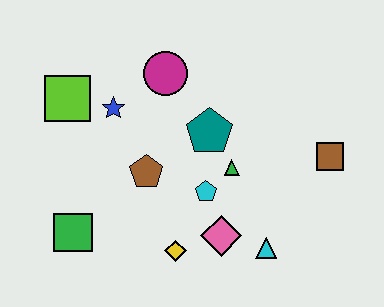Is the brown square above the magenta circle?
No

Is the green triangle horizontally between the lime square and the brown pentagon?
No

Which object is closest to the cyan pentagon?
The green triangle is closest to the cyan pentagon.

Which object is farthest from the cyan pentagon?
The lime square is farthest from the cyan pentagon.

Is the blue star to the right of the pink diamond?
No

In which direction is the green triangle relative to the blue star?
The green triangle is to the right of the blue star.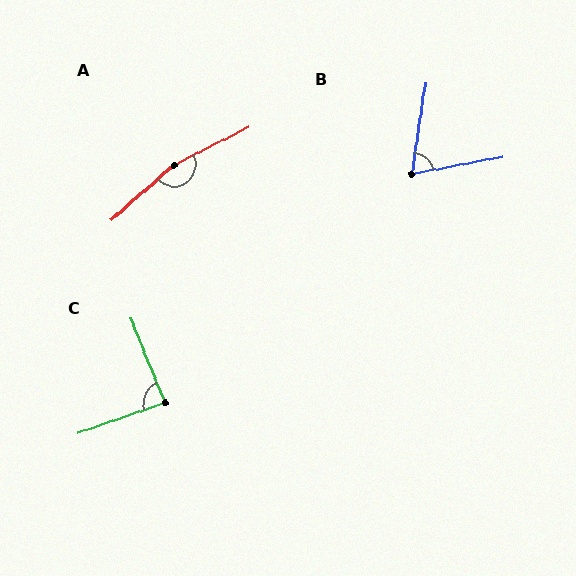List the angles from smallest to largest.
B (71°), C (87°), A (165°).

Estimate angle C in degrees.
Approximately 87 degrees.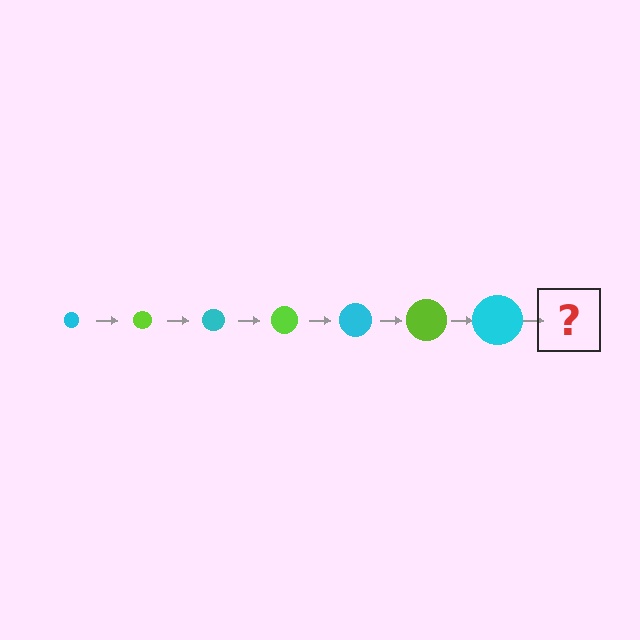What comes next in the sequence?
The next element should be a lime circle, larger than the previous one.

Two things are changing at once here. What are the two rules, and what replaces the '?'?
The two rules are that the circle grows larger each step and the color cycles through cyan and lime. The '?' should be a lime circle, larger than the previous one.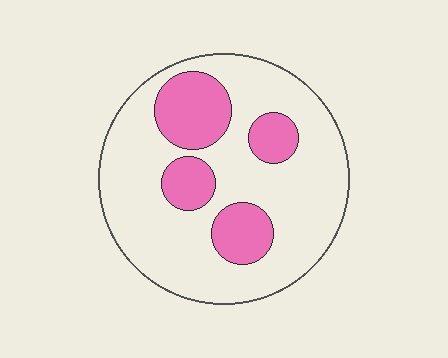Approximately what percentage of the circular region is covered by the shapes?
Approximately 25%.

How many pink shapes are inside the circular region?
4.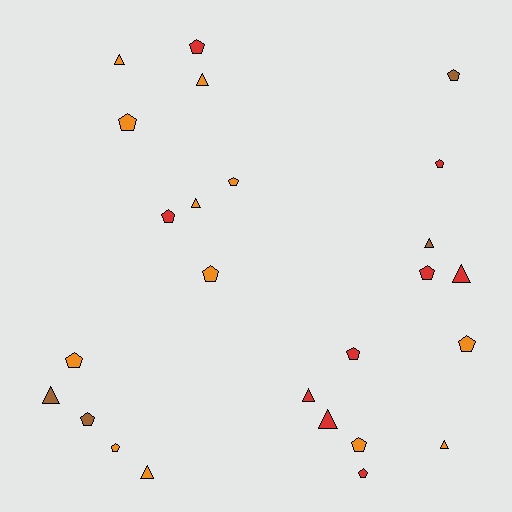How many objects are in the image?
There are 25 objects.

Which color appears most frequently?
Orange, with 12 objects.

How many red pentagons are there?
There are 6 red pentagons.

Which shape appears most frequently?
Pentagon, with 15 objects.